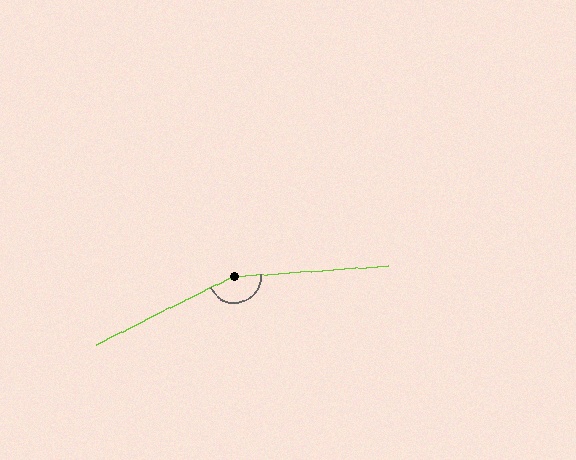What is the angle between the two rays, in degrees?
Approximately 158 degrees.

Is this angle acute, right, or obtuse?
It is obtuse.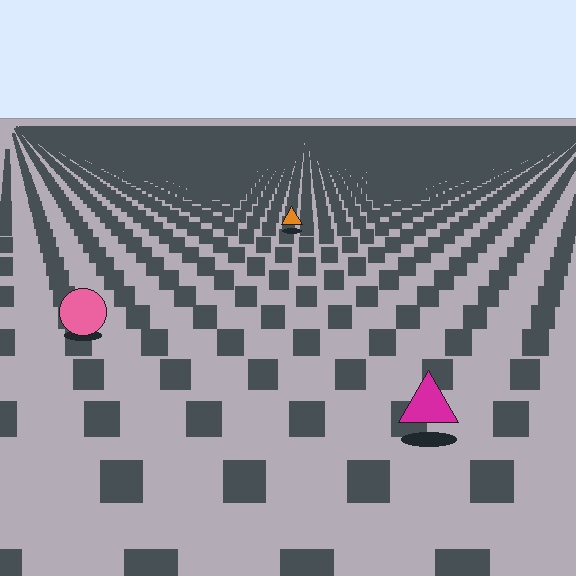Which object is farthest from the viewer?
The orange triangle is farthest from the viewer. It appears smaller and the ground texture around it is denser.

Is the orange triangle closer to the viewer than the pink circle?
No. The pink circle is closer — you can tell from the texture gradient: the ground texture is coarser near it.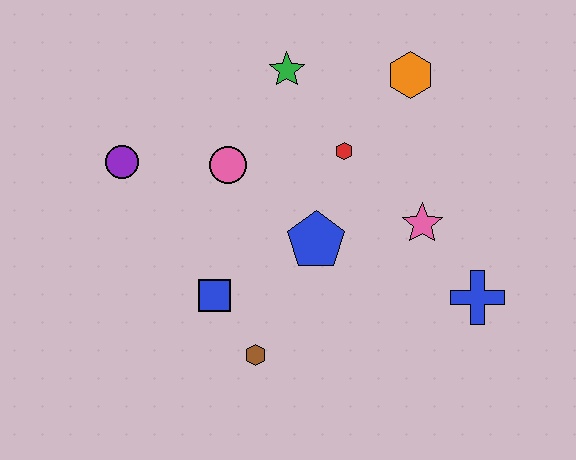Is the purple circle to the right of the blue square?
No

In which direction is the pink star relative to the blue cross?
The pink star is above the blue cross.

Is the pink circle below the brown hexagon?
No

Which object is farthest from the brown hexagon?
The orange hexagon is farthest from the brown hexagon.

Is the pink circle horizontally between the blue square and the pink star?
Yes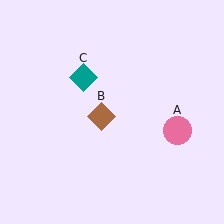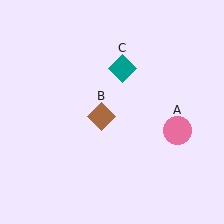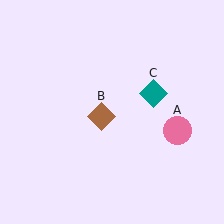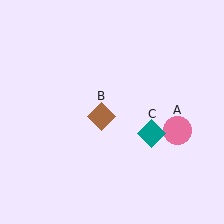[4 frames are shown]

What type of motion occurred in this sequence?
The teal diamond (object C) rotated clockwise around the center of the scene.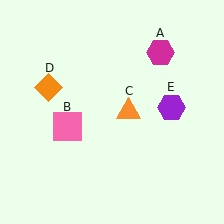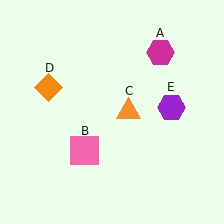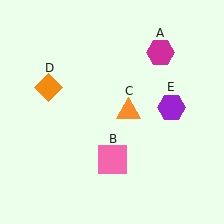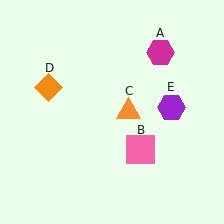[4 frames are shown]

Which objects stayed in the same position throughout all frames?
Magenta hexagon (object A) and orange triangle (object C) and orange diamond (object D) and purple hexagon (object E) remained stationary.